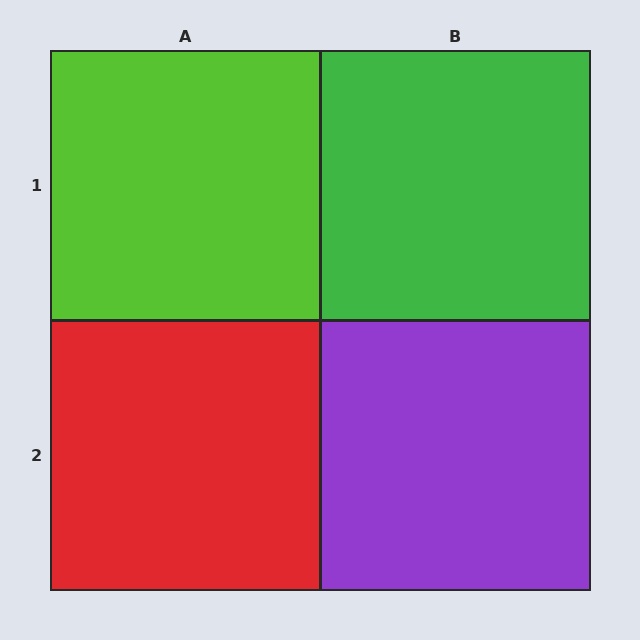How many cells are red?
1 cell is red.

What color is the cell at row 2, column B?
Purple.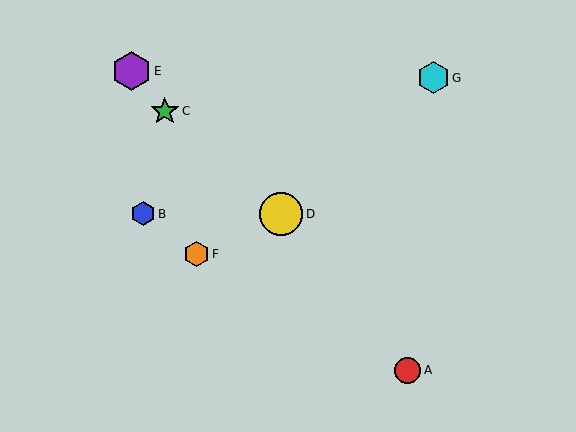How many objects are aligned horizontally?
2 objects (B, D) are aligned horizontally.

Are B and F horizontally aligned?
No, B is at y≈214 and F is at y≈254.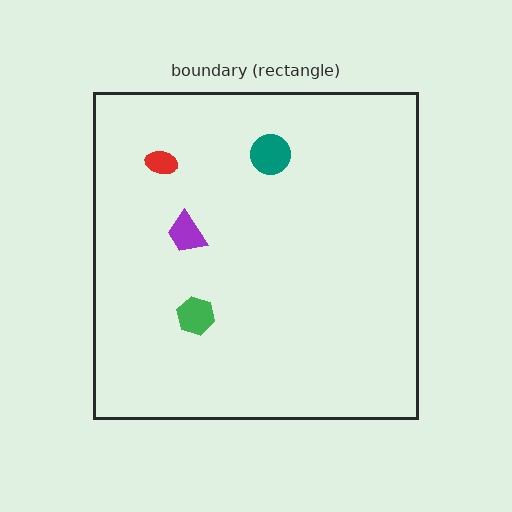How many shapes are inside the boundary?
4 inside, 0 outside.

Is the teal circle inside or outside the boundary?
Inside.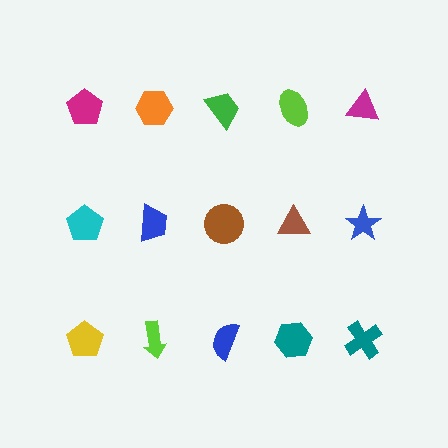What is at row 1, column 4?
A lime ellipse.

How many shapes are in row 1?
5 shapes.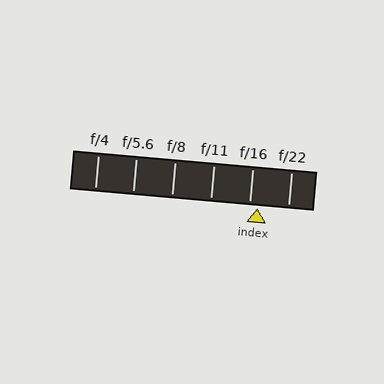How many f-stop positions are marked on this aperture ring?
There are 6 f-stop positions marked.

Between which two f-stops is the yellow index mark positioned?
The index mark is between f/16 and f/22.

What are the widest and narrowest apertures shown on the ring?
The widest aperture shown is f/4 and the narrowest is f/22.